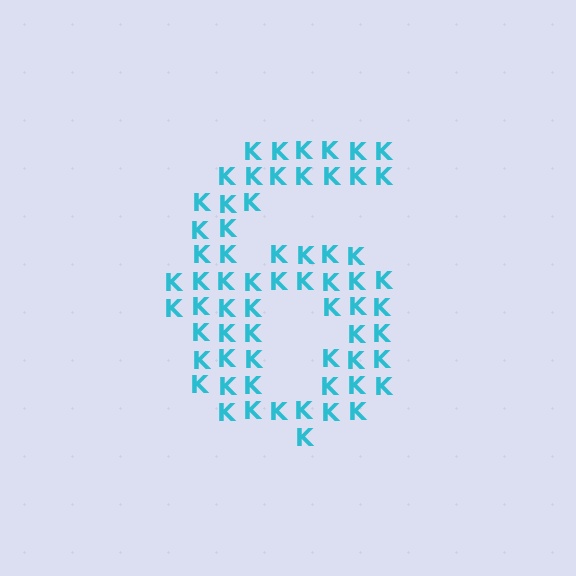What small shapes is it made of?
It is made of small letter K's.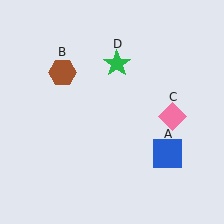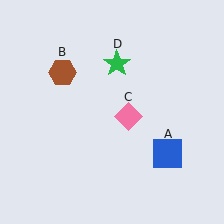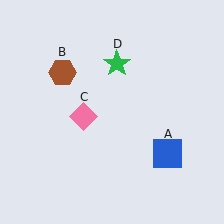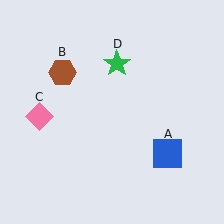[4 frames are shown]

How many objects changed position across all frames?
1 object changed position: pink diamond (object C).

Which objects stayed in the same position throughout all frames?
Blue square (object A) and brown hexagon (object B) and green star (object D) remained stationary.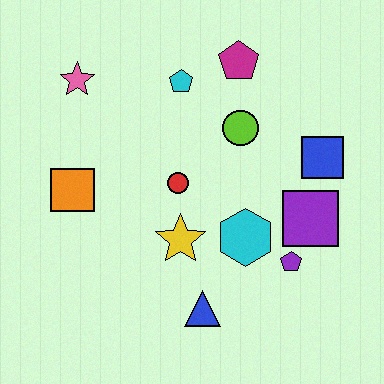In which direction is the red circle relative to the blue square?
The red circle is to the left of the blue square.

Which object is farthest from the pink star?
The purple pentagon is farthest from the pink star.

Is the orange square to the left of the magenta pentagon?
Yes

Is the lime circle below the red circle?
No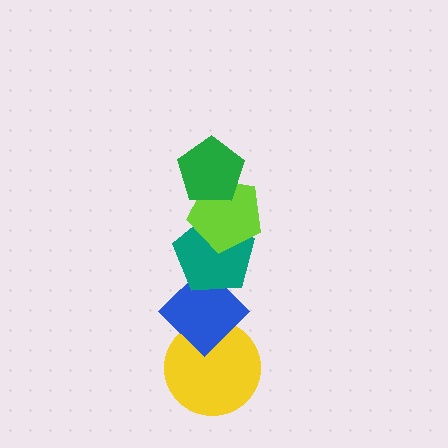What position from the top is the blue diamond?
The blue diamond is 4th from the top.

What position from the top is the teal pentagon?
The teal pentagon is 3rd from the top.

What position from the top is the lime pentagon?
The lime pentagon is 2nd from the top.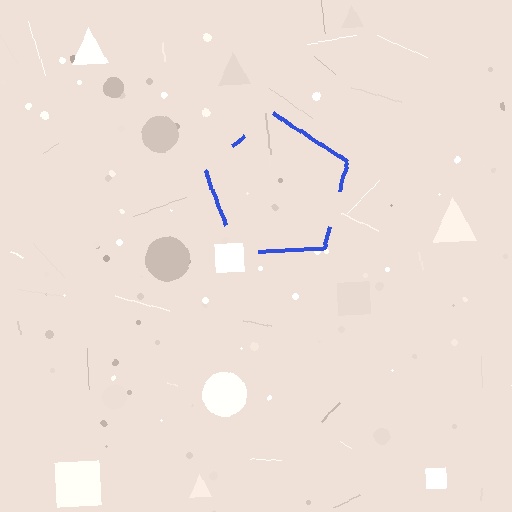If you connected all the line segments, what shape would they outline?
They would outline a pentagon.